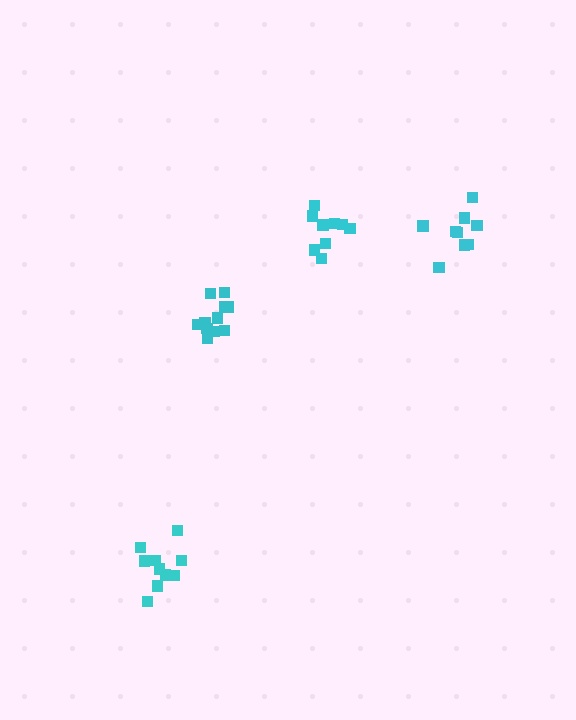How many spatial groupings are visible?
There are 4 spatial groupings.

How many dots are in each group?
Group 1: 10 dots, Group 2: 11 dots, Group 3: 9 dots, Group 4: 10 dots (40 total).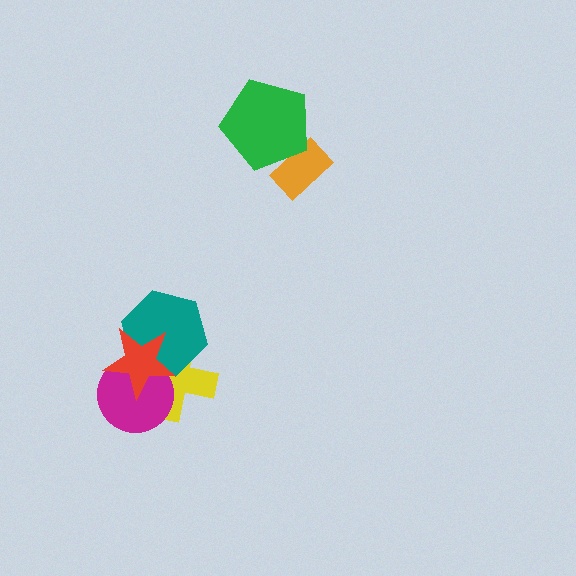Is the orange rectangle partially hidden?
Yes, it is partially covered by another shape.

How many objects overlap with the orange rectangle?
1 object overlaps with the orange rectangle.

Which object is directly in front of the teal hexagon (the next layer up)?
The magenta circle is directly in front of the teal hexagon.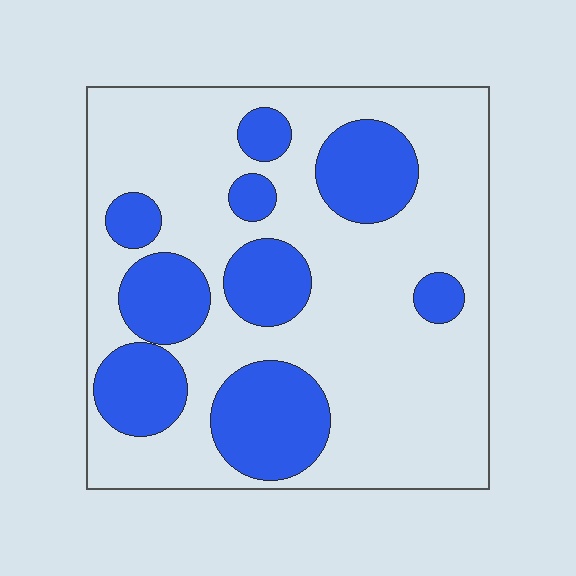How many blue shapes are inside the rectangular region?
9.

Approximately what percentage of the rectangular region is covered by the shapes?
Approximately 30%.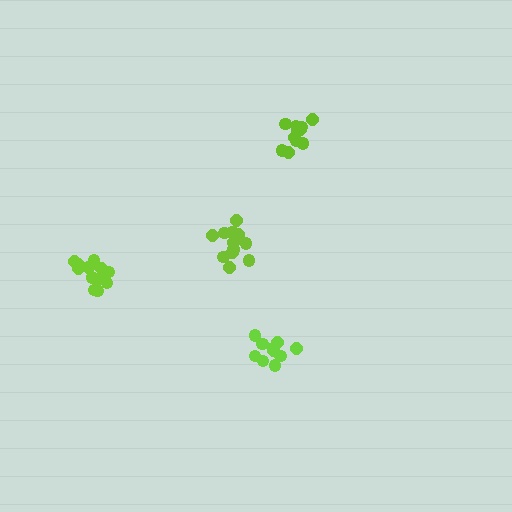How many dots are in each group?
Group 1: 12 dots, Group 2: 11 dots, Group 3: 10 dots, Group 4: 13 dots (46 total).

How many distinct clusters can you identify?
There are 4 distinct clusters.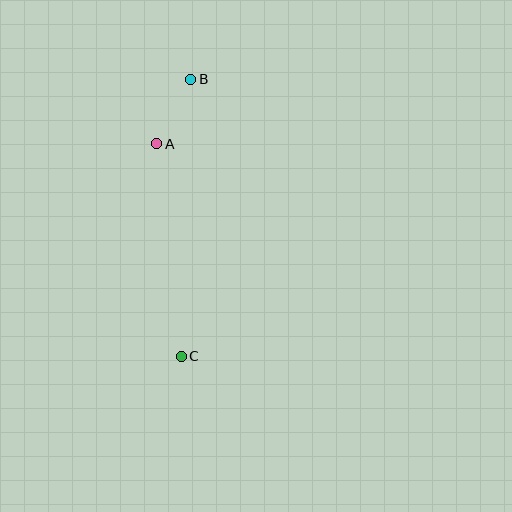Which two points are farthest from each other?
Points B and C are farthest from each other.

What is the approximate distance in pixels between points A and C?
The distance between A and C is approximately 214 pixels.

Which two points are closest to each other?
Points A and B are closest to each other.